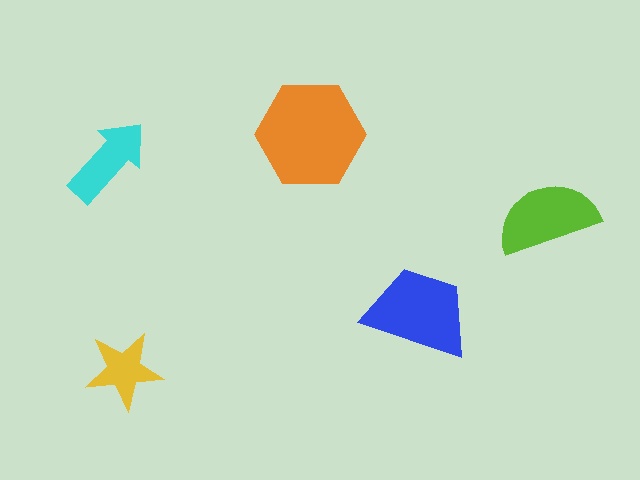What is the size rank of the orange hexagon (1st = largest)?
1st.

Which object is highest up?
The orange hexagon is topmost.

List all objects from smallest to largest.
The yellow star, the cyan arrow, the lime semicircle, the blue trapezoid, the orange hexagon.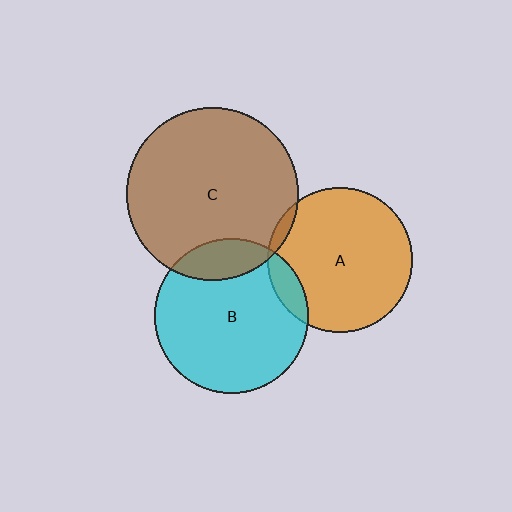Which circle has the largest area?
Circle C (brown).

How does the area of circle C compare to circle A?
Approximately 1.4 times.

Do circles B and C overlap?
Yes.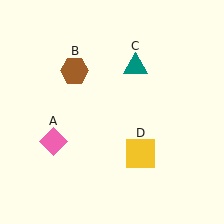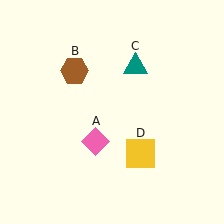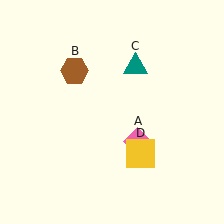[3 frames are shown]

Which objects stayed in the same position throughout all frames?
Brown hexagon (object B) and teal triangle (object C) and yellow square (object D) remained stationary.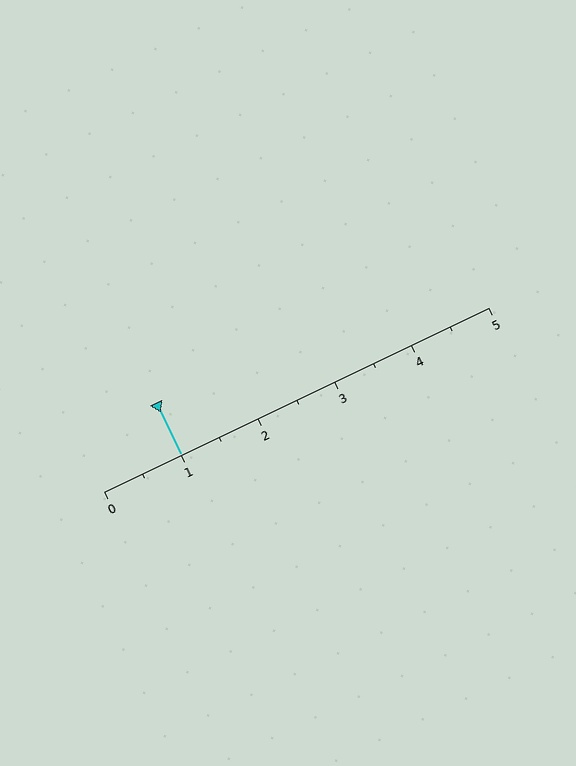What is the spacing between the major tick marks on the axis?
The major ticks are spaced 1 apart.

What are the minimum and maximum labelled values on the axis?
The axis runs from 0 to 5.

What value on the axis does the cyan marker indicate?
The marker indicates approximately 1.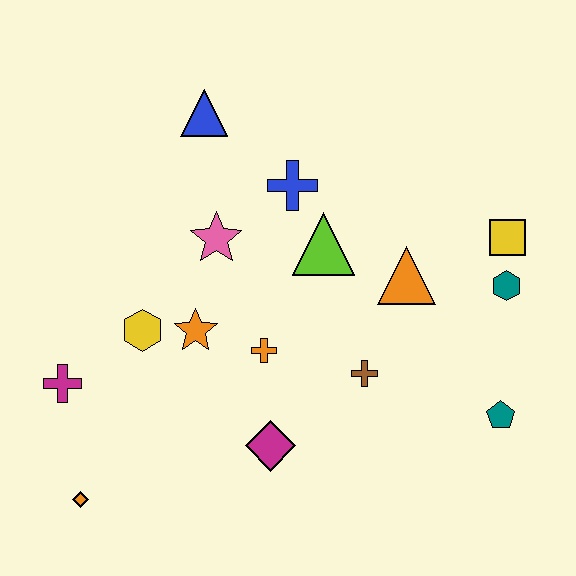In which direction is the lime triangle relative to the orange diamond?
The lime triangle is above the orange diamond.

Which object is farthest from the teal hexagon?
The orange diamond is farthest from the teal hexagon.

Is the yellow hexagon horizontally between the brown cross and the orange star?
No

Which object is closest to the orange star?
The yellow hexagon is closest to the orange star.